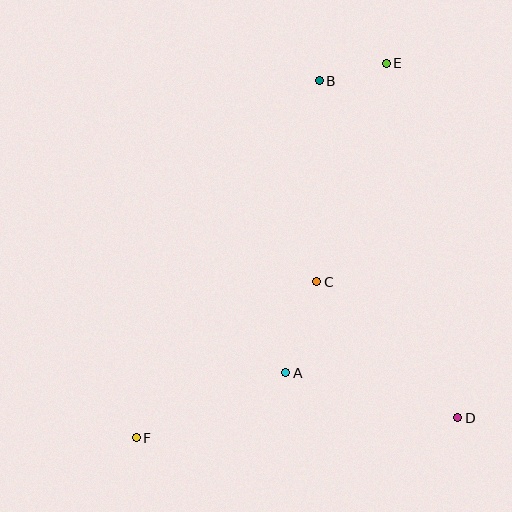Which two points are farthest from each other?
Points E and F are farthest from each other.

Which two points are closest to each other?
Points B and E are closest to each other.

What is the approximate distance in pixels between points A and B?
The distance between A and B is approximately 294 pixels.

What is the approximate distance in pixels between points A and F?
The distance between A and F is approximately 163 pixels.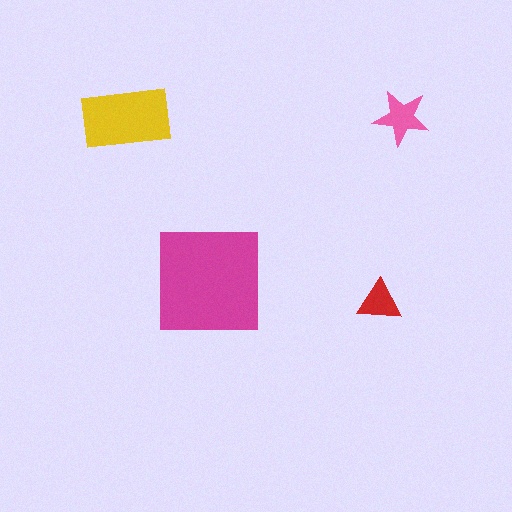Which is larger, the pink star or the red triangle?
The pink star.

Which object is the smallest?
The red triangle.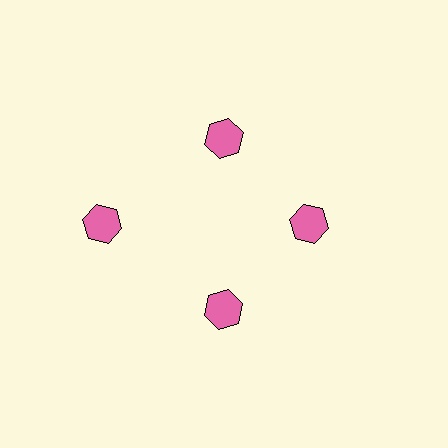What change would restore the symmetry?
The symmetry would be restored by moving it inward, back onto the ring so that all 4 hexagons sit at equal angles and equal distance from the center.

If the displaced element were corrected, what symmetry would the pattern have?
It would have 4-fold rotational symmetry — the pattern would map onto itself every 90 degrees.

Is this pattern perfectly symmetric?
No. The 4 pink hexagons are arranged in a ring, but one element near the 9 o'clock position is pushed outward from the center, breaking the 4-fold rotational symmetry.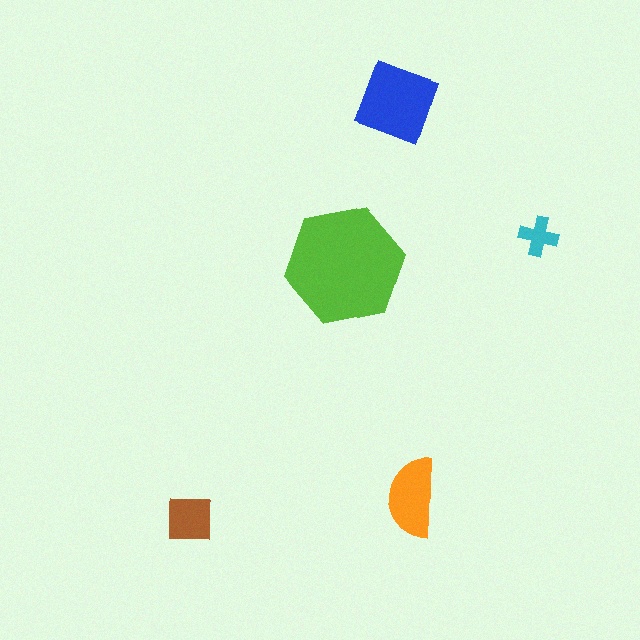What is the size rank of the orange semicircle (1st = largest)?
3rd.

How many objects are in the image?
There are 5 objects in the image.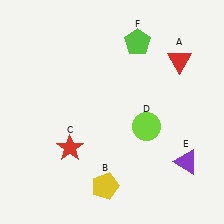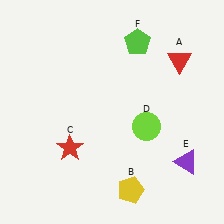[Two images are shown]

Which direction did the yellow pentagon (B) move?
The yellow pentagon (B) moved right.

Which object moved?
The yellow pentagon (B) moved right.